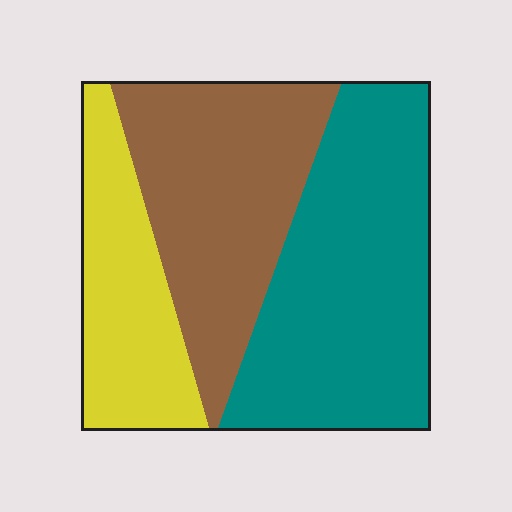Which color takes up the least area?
Yellow, at roughly 20%.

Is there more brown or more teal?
Teal.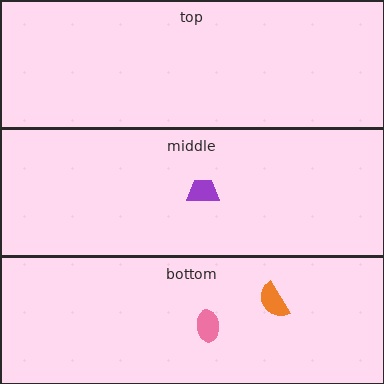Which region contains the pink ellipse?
The bottom region.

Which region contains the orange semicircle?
The bottom region.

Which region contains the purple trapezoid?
The middle region.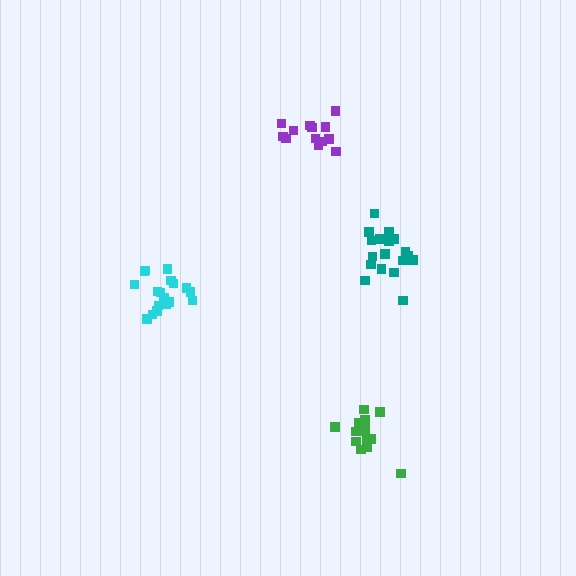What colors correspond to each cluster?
The clusters are colored: green, purple, teal, cyan.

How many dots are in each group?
Group 1: 15 dots, Group 2: 13 dots, Group 3: 18 dots, Group 4: 18 dots (64 total).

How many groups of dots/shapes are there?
There are 4 groups.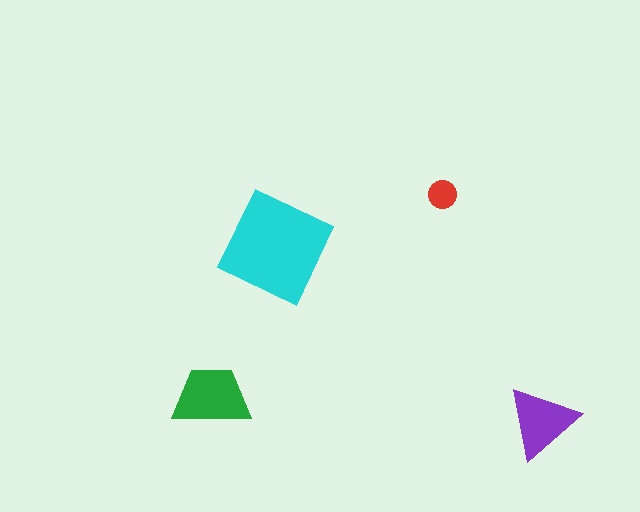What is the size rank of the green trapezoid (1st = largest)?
2nd.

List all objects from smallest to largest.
The red circle, the purple triangle, the green trapezoid, the cyan diamond.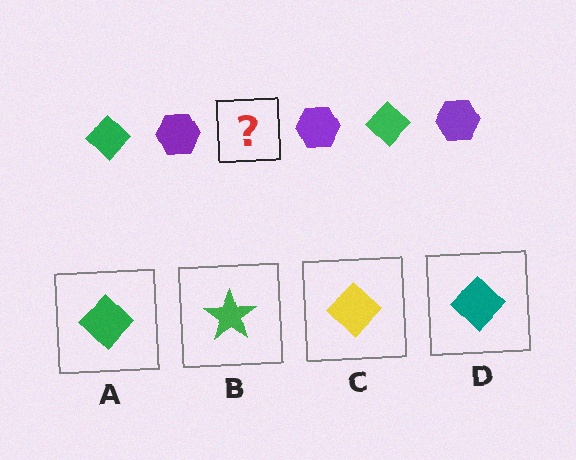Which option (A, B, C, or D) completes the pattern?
A.